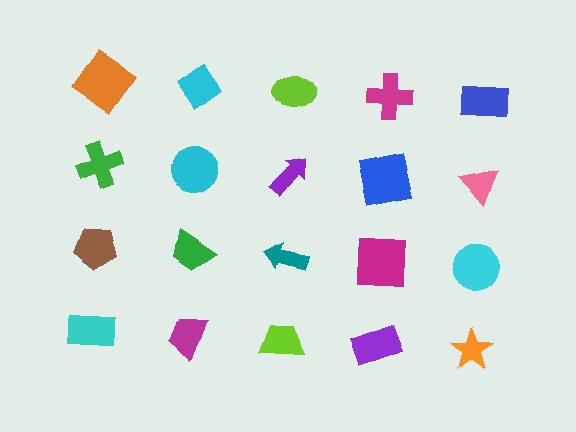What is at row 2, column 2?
A cyan circle.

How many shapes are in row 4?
5 shapes.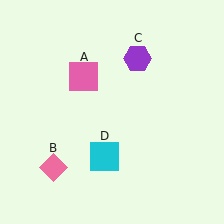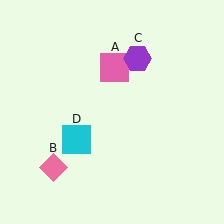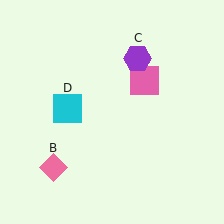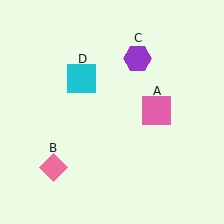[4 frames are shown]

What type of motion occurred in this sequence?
The pink square (object A), cyan square (object D) rotated clockwise around the center of the scene.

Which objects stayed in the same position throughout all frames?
Pink diamond (object B) and purple hexagon (object C) remained stationary.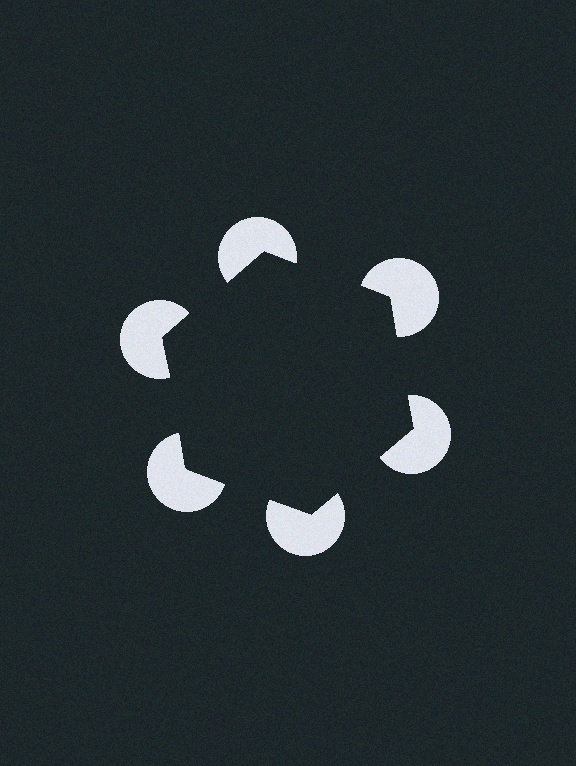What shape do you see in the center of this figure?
An illusory hexagon — its edges are inferred from the aligned wedge cuts in the pac-man discs, not physically drawn.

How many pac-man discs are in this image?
There are 6 — one at each vertex of the illusory hexagon.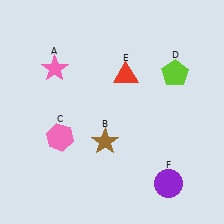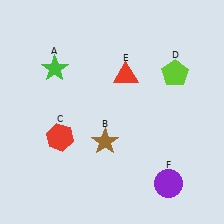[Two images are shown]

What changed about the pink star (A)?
In Image 1, A is pink. In Image 2, it changed to green.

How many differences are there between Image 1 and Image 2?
There are 2 differences between the two images.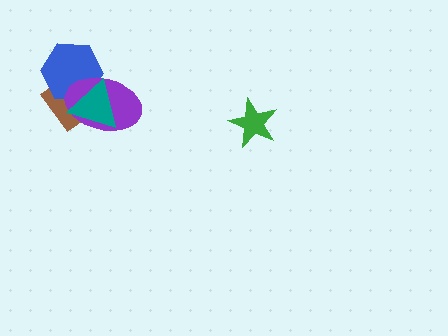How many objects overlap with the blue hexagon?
3 objects overlap with the blue hexagon.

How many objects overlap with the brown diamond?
3 objects overlap with the brown diamond.